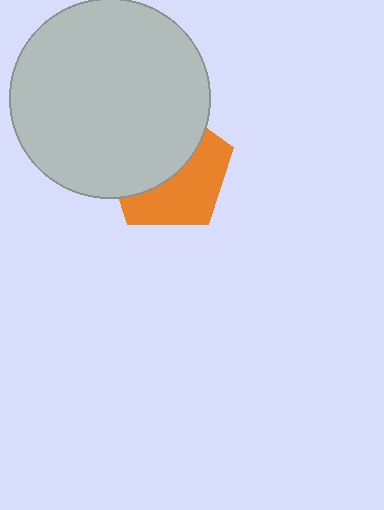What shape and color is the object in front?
The object in front is a light gray circle.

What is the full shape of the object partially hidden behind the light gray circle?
The partially hidden object is an orange pentagon.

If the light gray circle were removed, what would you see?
You would see the complete orange pentagon.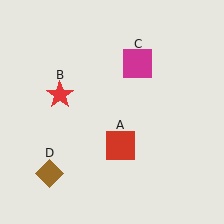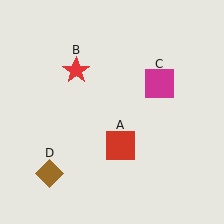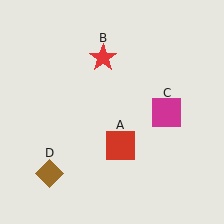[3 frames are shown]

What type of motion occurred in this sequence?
The red star (object B), magenta square (object C) rotated clockwise around the center of the scene.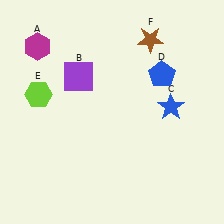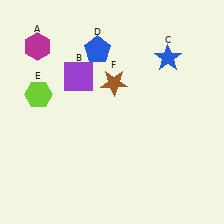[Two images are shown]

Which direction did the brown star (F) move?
The brown star (F) moved down.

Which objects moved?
The objects that moved are: the blue star (C), the blue pentagon (D), the brown star (F).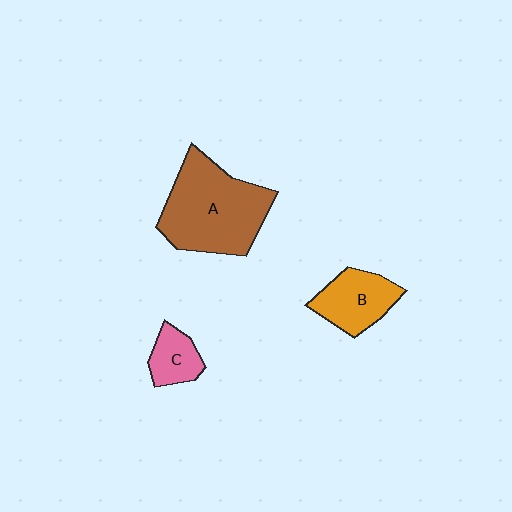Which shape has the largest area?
Shape A (brown).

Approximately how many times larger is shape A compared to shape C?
Approximately 3.3 times.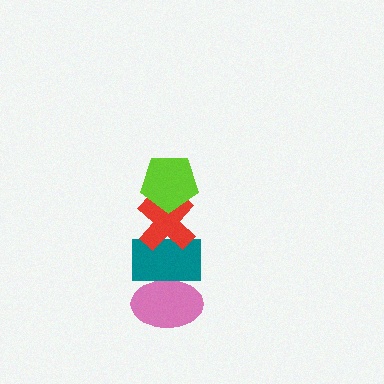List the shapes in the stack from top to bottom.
From top to bottom: the lime pentagon, the red cross, the teal rectangle, the pink ellipse.